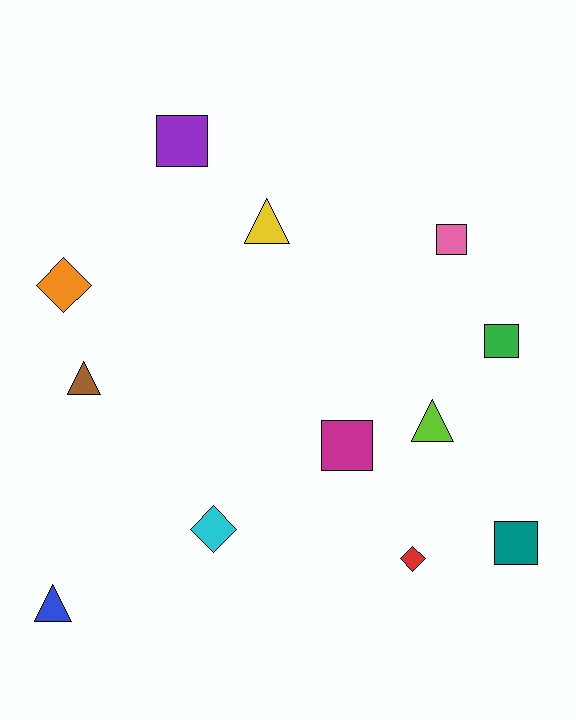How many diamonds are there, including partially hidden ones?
There are 3 diamonds.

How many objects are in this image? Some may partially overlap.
There are 12 objects.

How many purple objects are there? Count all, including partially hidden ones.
There is 1 purple object.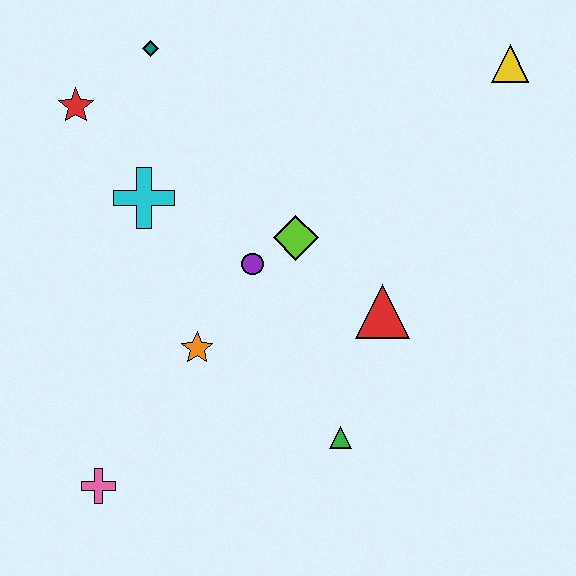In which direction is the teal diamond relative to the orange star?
The teal diamond is above the orange star.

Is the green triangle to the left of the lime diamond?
No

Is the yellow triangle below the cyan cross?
No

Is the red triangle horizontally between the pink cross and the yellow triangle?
Yes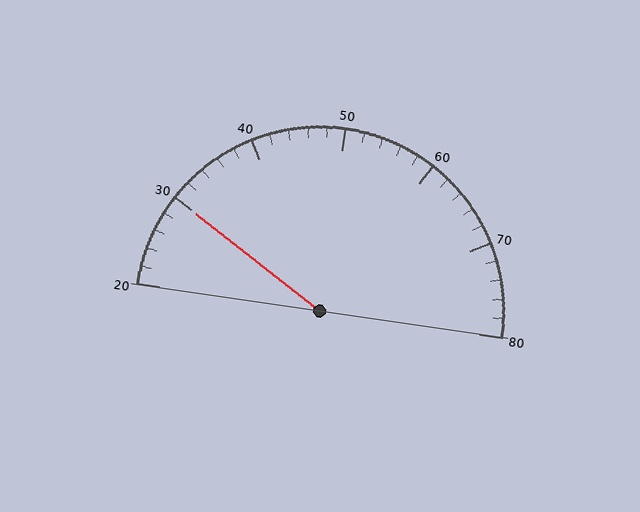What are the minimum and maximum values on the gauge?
The gauge ranges from 20 to 80.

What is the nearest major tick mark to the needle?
The nearest major tick mark is 30.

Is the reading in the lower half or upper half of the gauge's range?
The reading is in the lower half of the range (20 to 80).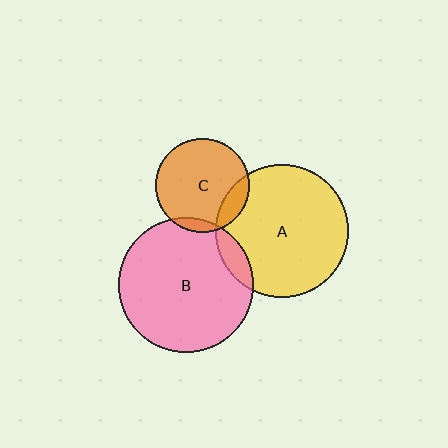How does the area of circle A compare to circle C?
Approximately 2.0 times.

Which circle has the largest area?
Circle B (pink).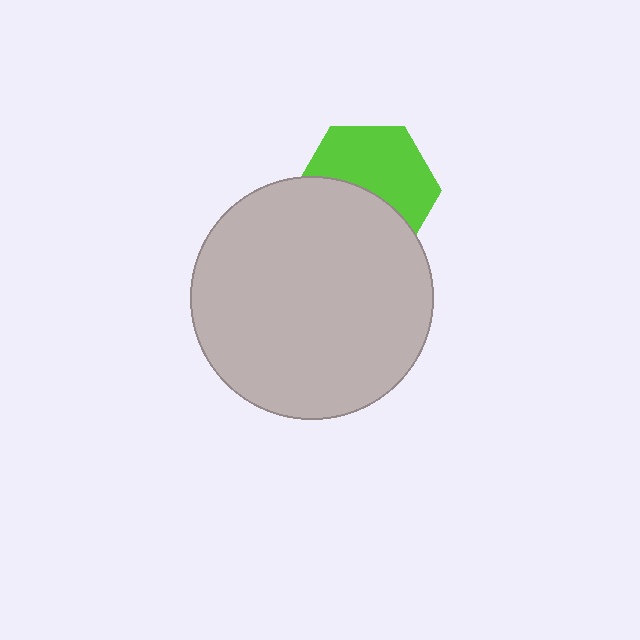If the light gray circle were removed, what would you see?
You would see the complete lime hexagon.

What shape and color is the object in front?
The object in front is a light gray circle.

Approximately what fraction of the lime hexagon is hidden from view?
Roughly 46% of the lime hexagon is hidden behind the light gray circle.